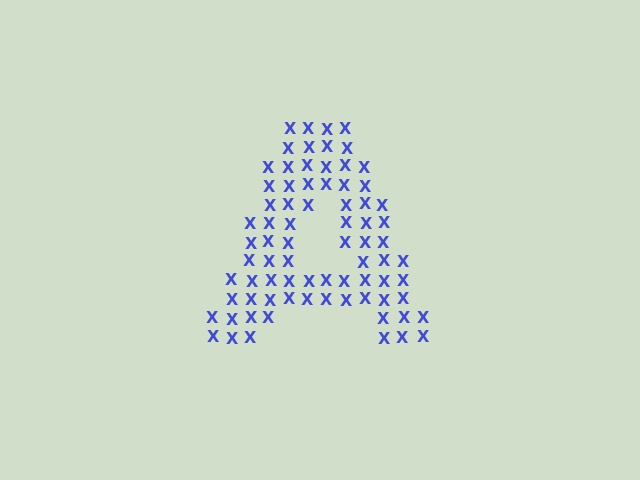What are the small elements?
The small elements are letter X's.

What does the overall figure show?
The overall figure shows the letter A.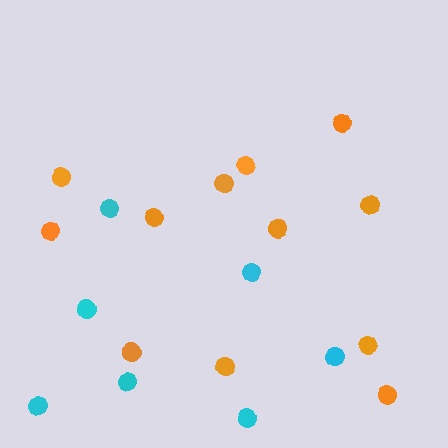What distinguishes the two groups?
There are 2 groups: one group of cyan circles (7) and one group of orange circles (12).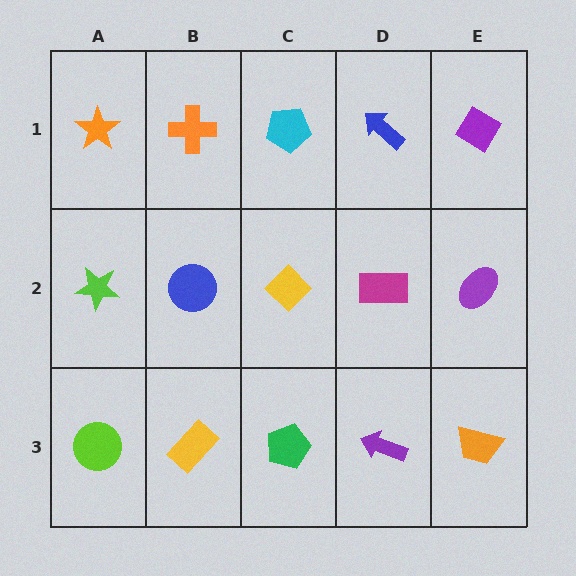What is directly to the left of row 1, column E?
A blue arrow.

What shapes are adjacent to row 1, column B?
A blue circle (row 2, column B), an orange star (row 1, column A), a cyan pentagon (row 1, column C).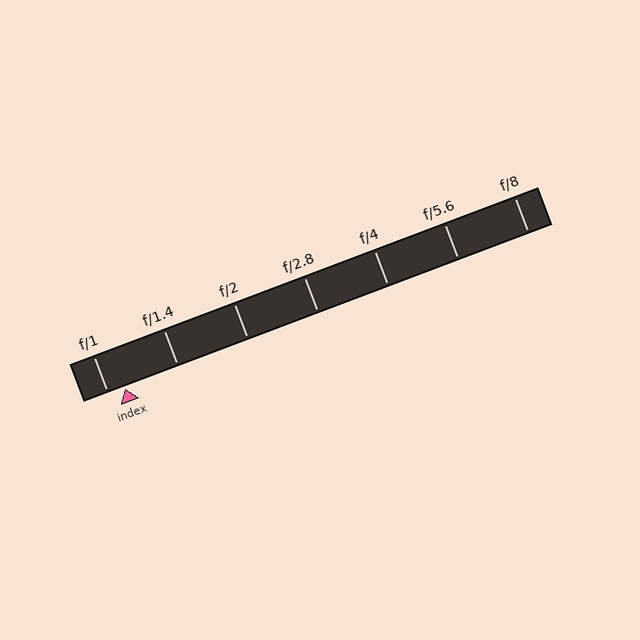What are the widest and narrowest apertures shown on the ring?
The widest aperture shown is f/1 and the narrowest is f/8.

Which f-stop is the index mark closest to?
The index mark is closest to f/1.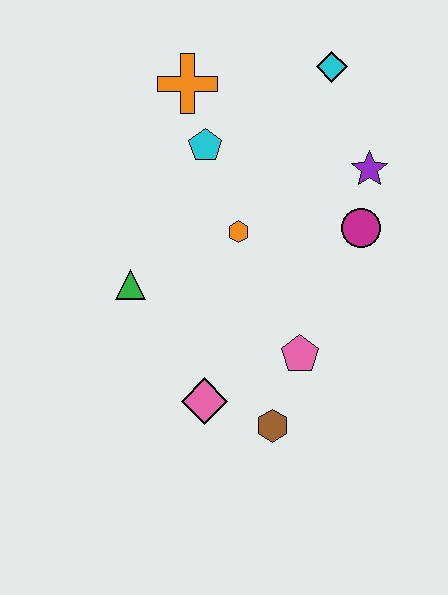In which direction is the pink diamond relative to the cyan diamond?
The pink diamond is below the cyan diamond.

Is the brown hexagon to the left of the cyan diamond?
Yes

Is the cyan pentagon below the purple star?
No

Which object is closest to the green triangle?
The orange hexagon is closest to the green triangle.